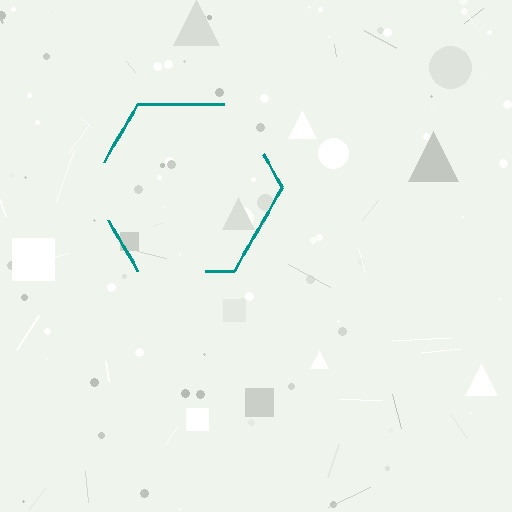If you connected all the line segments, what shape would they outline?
They would outline a hexagon.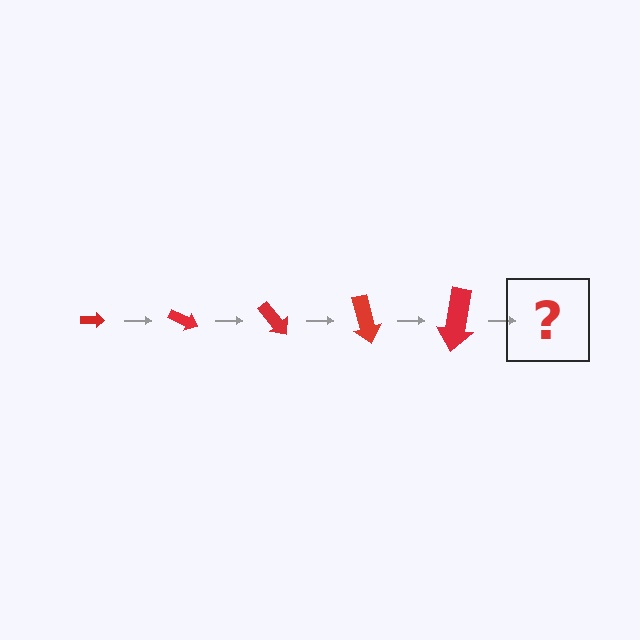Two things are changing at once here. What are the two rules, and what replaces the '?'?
The two rules are that the arrow grows larger each step and it rotates 25 degrees each step. The '?' should be an arrow, larger than the previous one and rotated 125 degrees from the start.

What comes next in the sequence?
The next element should be an arrow, larger than the previous one and rotated 125 degrees from the start.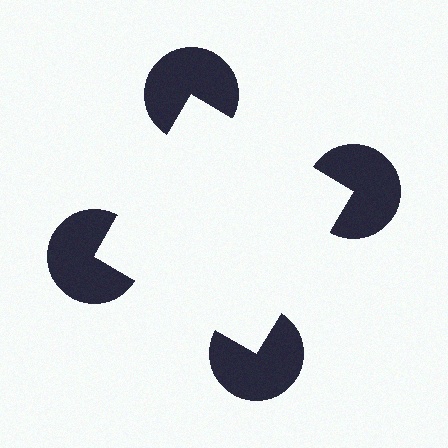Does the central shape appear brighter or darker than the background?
It typically appears slightly brighter than the background, even though no actual brightness change is drawn.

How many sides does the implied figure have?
4 sides.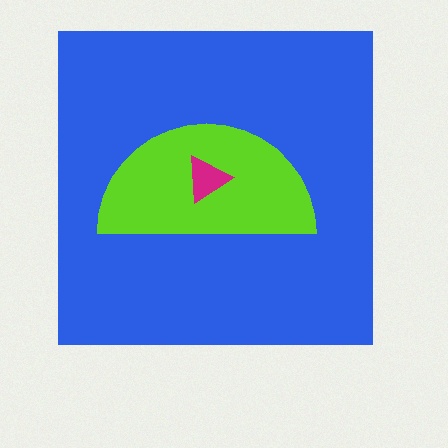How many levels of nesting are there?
3.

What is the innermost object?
The magenta triangle.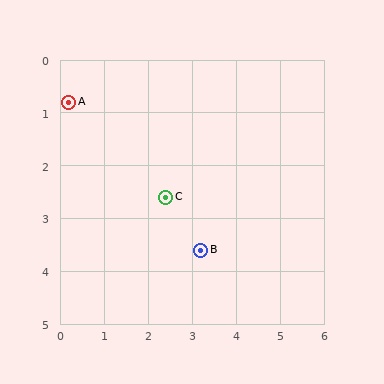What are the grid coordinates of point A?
Point A is at approximately (0.2, 0.8).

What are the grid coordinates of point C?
Point C is at approximately (2.4, 2.6).